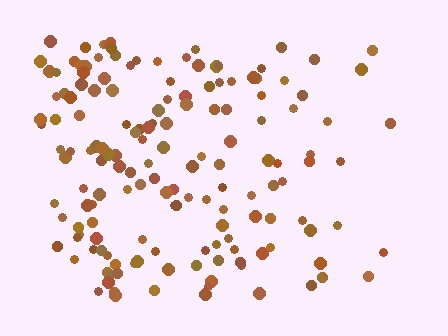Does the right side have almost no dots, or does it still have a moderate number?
Still a moderate number, just noticeably fewer than the left.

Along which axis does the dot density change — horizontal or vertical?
Horizontal.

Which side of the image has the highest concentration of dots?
The left.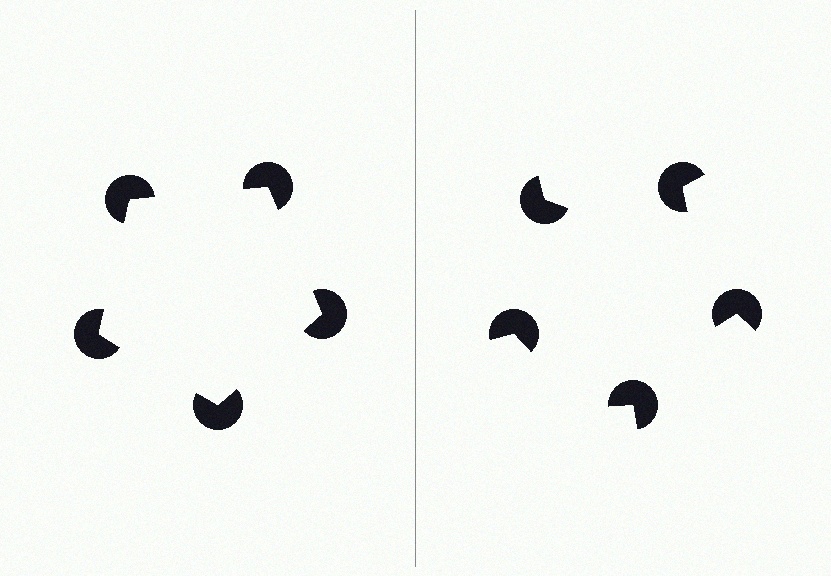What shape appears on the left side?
An illusory pentagon.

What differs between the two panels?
The pac-man discs are positioned identically on both sides; only the wedge orientations differ. On the left they align to a pentagon; on the right they are misaligned.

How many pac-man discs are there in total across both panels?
10 — 5 on each side.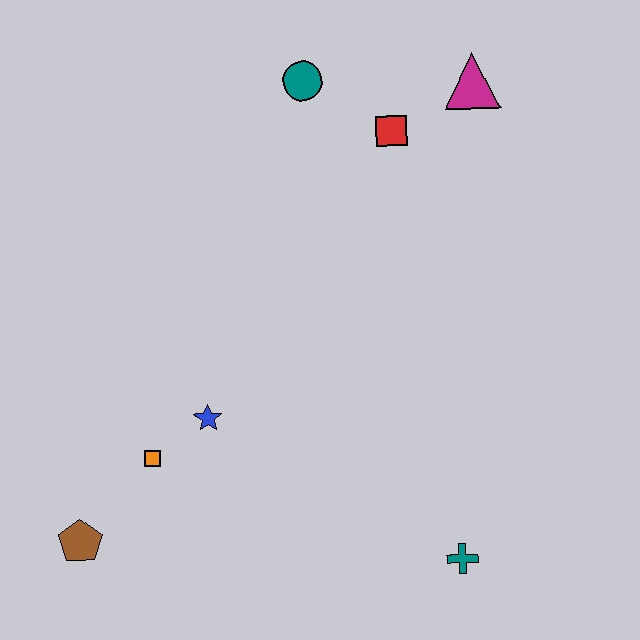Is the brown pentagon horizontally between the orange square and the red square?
No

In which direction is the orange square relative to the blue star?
The orange square is to the left of the blue star.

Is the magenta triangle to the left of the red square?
No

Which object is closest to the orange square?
The blue star is closest to the orange square.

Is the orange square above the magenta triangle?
No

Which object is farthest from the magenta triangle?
The brown pentagon is farthest from the magenta triangle.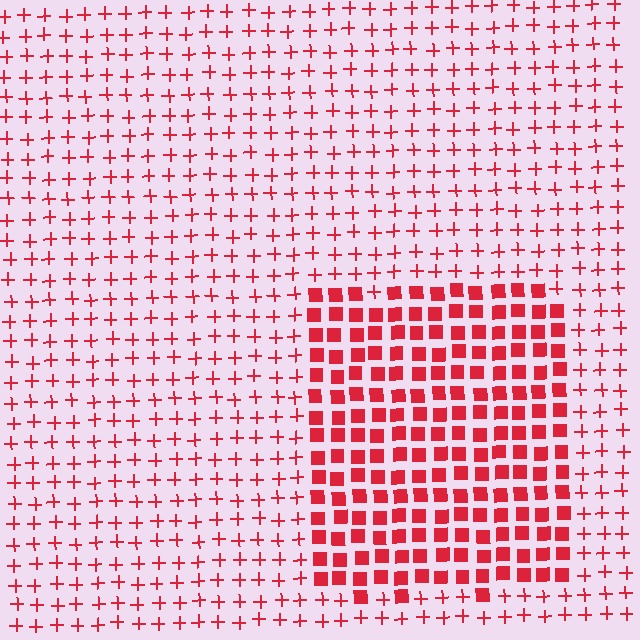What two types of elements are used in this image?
The image uses squares inside the rectangle region and plus signs outside it.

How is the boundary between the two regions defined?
The boundary is defined by a change in element shape: squares inside vs. plus signs outside. All elements share the same color and spacing.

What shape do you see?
I see a rectangle.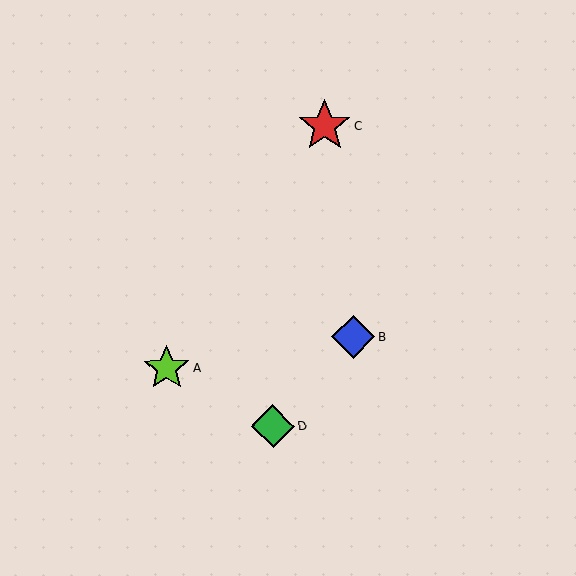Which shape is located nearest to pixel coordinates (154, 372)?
The lime star (labeled A) at (167, 368) is nearest to that location.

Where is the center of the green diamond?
The center of the green diamond is at (273, 426).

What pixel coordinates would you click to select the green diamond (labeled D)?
Click at (273, 426) to select the green diamond D.